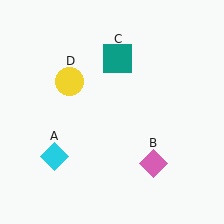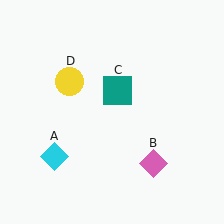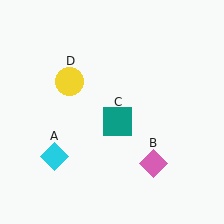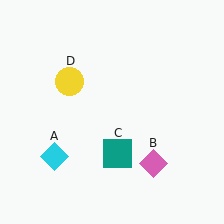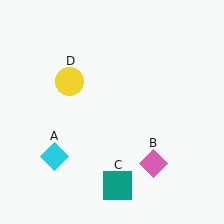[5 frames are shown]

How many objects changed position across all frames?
1 object changed position: teal square (object C).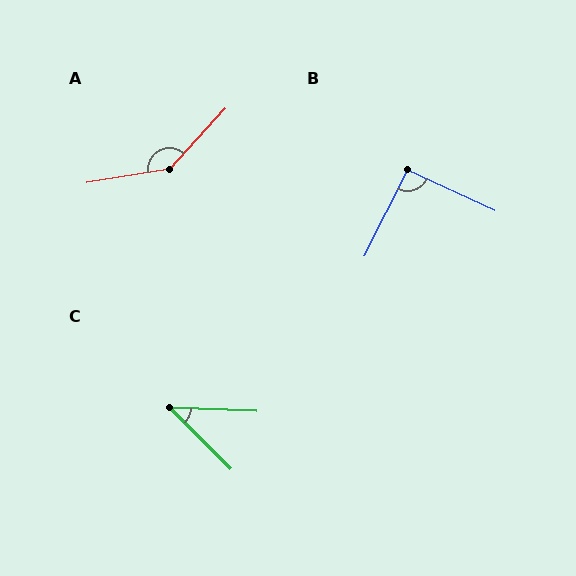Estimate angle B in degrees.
Approximately 92 degrees.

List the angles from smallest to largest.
C (42°), B (92°), A (142°).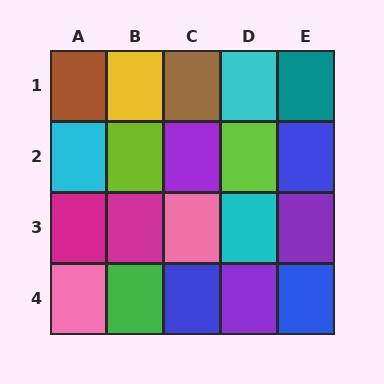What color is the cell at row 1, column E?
Teal.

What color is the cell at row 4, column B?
Green.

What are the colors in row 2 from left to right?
Cyan, lime, purple, lime, blue.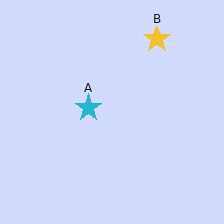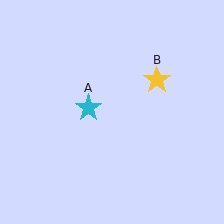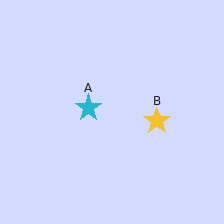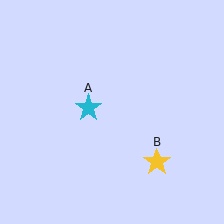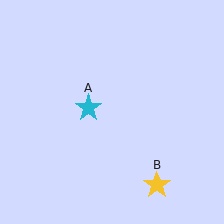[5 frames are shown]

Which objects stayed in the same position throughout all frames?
Cyan star (object A) remained stationary.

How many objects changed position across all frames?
1 object changed position: yellow star (object B).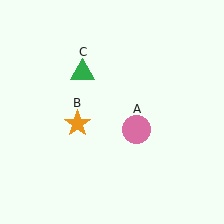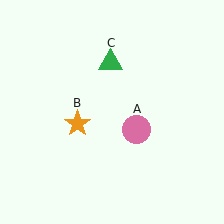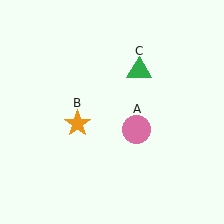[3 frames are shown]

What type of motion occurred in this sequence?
The green triangle (object C) rotated clockwise around the center of the scene.